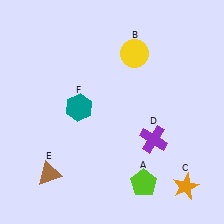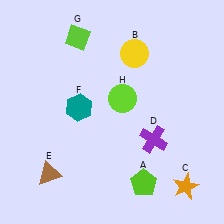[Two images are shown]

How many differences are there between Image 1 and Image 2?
There are 2 differences between the two images.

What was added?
A lime diamond (G), a lime circle (H) were added in Image 2.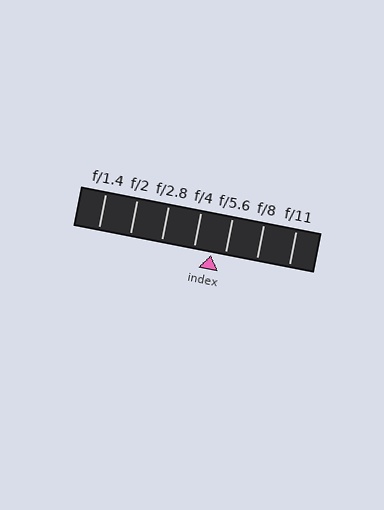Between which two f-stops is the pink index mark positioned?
The index mark is between f/4 and f/5.6.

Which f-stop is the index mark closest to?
The index mark is closest to f/5.6.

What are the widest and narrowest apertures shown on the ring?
The widest aperture shown is f/1.4 and the narrowest is f/11.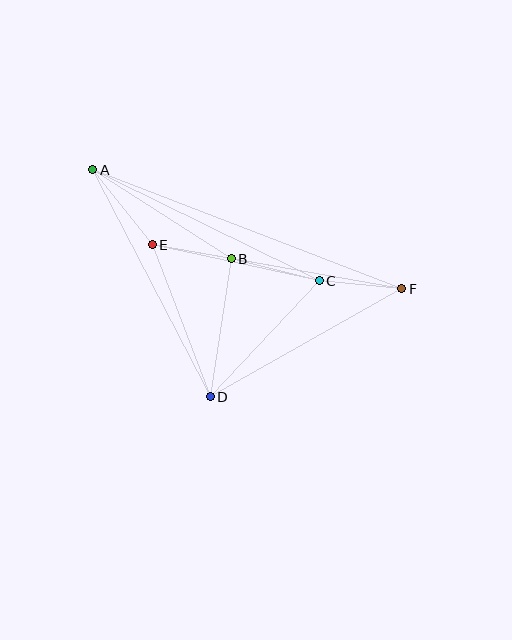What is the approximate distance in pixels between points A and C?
The distance between A and C is approximately 252 pixels.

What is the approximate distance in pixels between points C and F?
The distance between C and F is approximately 83 pixels.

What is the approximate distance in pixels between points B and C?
The distance between B and C is approximately 91 pixels.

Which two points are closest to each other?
Points B and E are closest to each other.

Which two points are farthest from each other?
Points A and F are farthest from each other.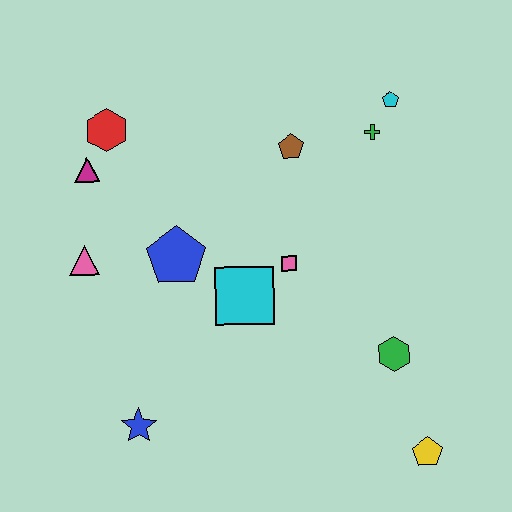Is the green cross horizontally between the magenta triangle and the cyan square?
No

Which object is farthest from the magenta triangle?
The yellow pentagon is farthest from the magenta triangle.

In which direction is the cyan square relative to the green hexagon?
The cyan square is to the left of the green hexagon.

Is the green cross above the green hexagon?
Yes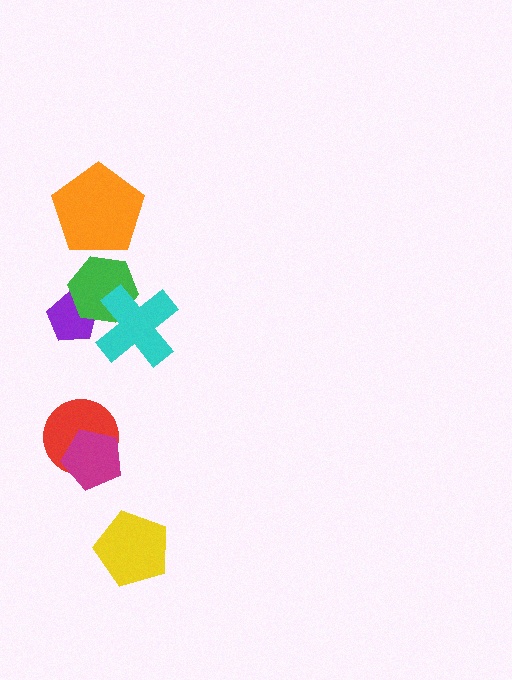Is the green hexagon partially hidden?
Yes, it is partially covered by another shape.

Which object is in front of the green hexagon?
The cyan cross is in front of the green hexagon.